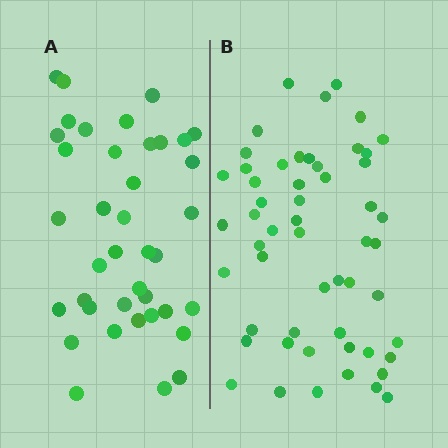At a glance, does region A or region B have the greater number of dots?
Region B (the right region) has more dots.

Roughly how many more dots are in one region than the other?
Region B has approximately 15 more dots than region A.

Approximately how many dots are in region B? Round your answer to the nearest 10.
About 50 dots. (The exact count is 54, which rounds to 50.)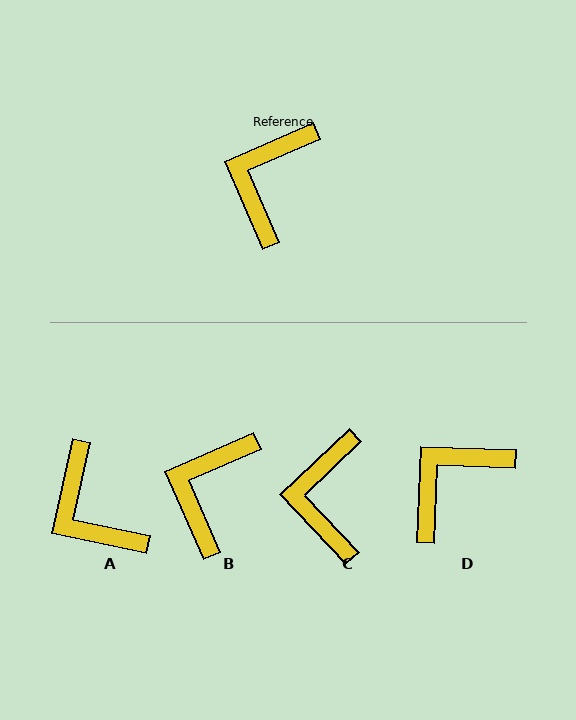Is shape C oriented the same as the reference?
No, it is off by about 20 degrees.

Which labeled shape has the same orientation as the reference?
B.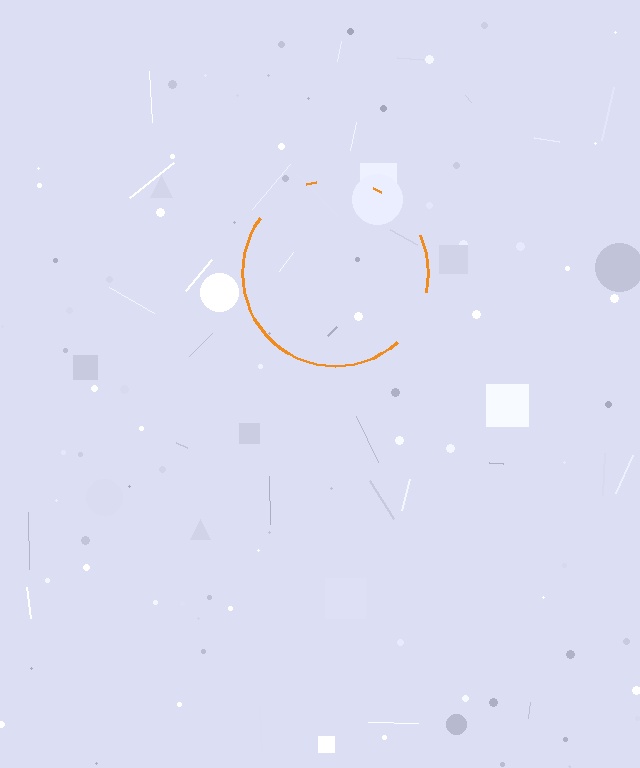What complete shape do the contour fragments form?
The contour fragments form a circle.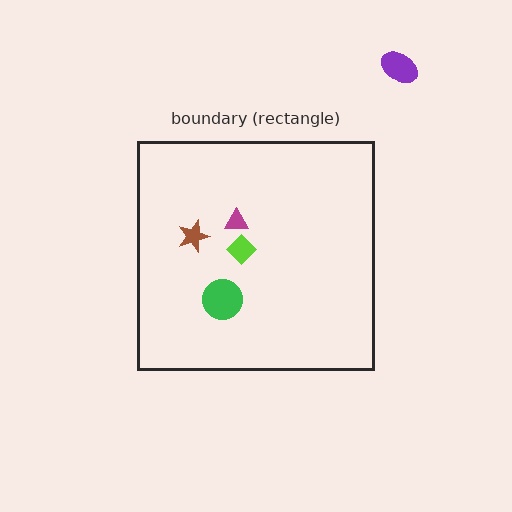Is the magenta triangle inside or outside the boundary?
Inside.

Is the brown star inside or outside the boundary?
Inside.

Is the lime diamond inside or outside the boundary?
Inside.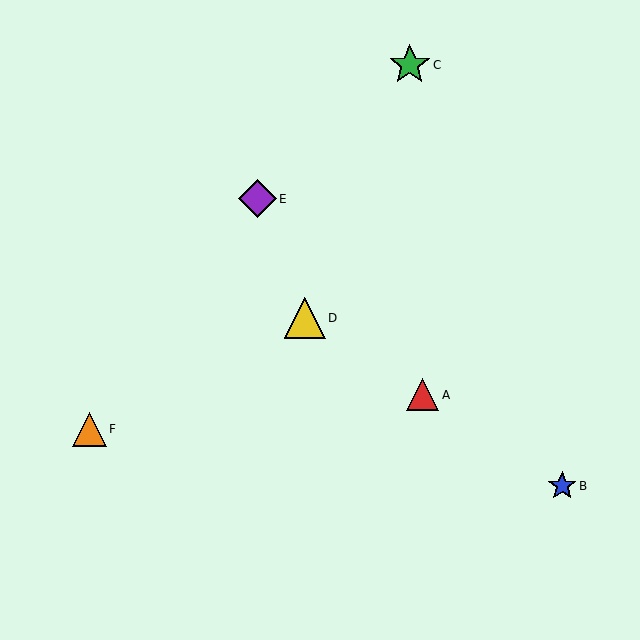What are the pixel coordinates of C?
Object C is at (410, 65).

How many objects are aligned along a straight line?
3 objects (A, B, D) are aligned along a straight line.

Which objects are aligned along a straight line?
Objects A, B, D are aligned along a straight line.